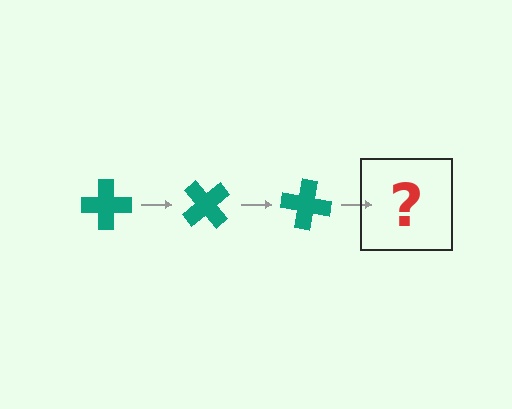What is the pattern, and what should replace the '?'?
The pattern is that the cross rotates 50 degrees each step. The '?' should be a teal cross rotated 150 degrees.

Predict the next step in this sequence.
The next step is a teal cross rotated 150 degrees.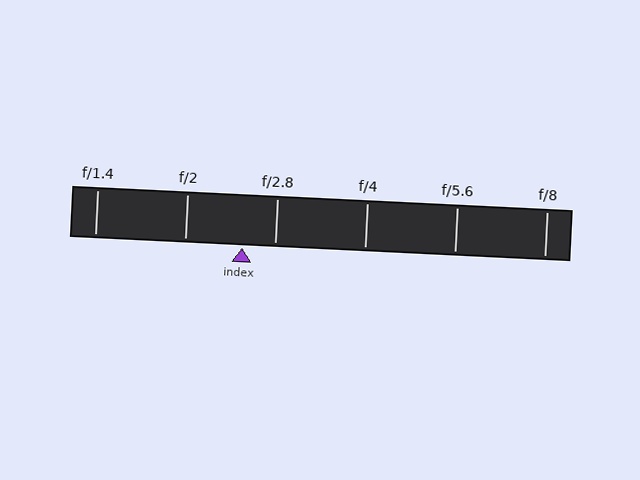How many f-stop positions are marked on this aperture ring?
There are 6 f-stop positions marked.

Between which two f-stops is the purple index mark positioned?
The index mark is between f/2 and f/2.8.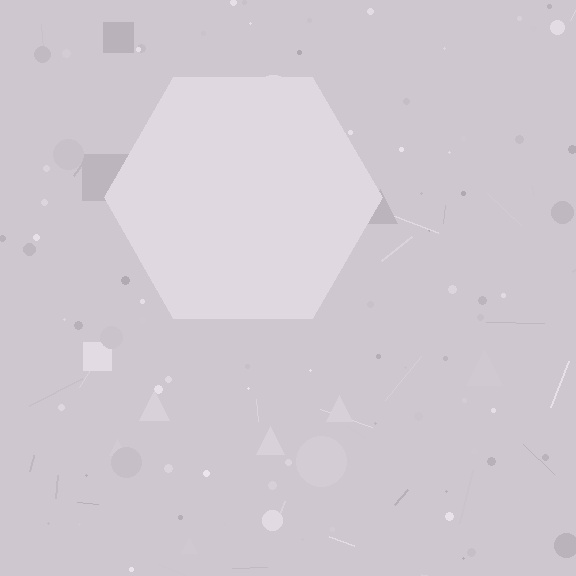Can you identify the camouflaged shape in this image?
The camouflaged shape is a hexagon.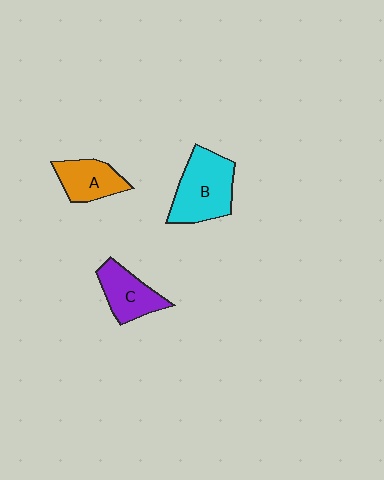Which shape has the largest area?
Shape B (cyan).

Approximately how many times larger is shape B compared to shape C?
Approximately 1.5 times.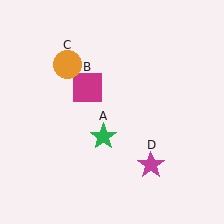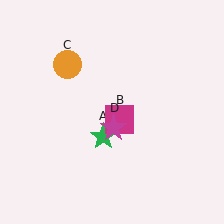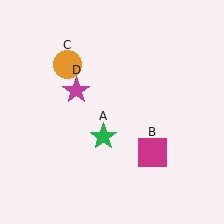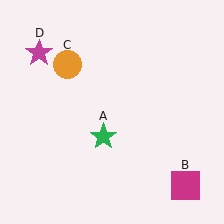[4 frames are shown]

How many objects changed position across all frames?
2 objects changed position: magenta square (object B), magenta star (object D).